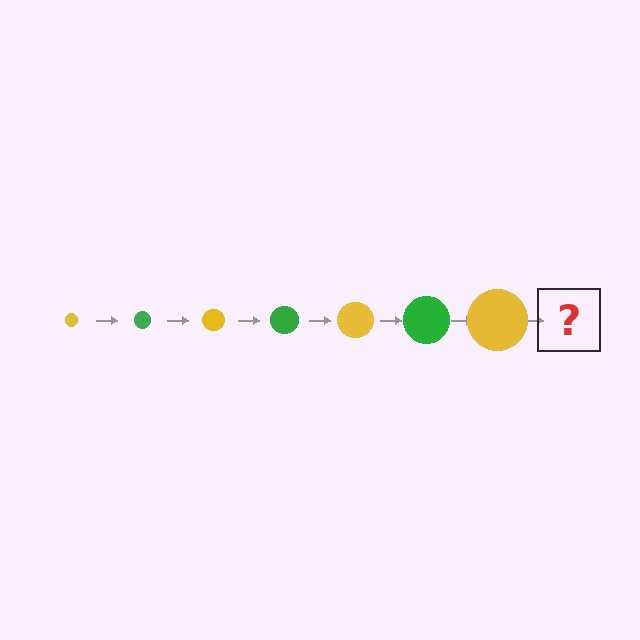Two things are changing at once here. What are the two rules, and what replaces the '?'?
The two rules are that the circle grows larger each step and the color cycles through yellow and green. The '?' should be a green circle, larger than the previous one.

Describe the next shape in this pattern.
It should be a green circle, larger than the previous one.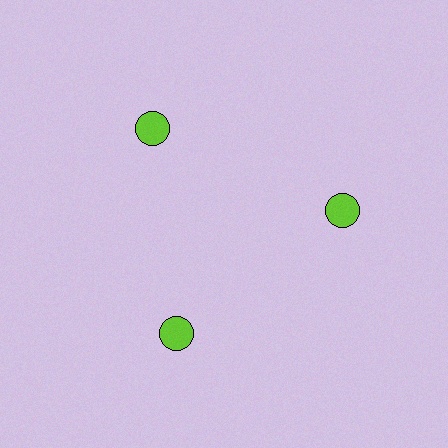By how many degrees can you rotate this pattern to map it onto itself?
The pattern maps onto itself every 120 degrees of rotation.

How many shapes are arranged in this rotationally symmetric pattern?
There are 3 shapes, arranged in 3 groups of 1.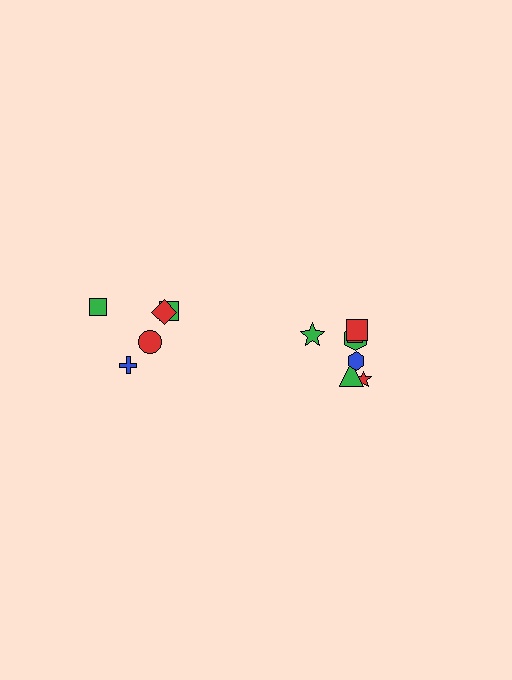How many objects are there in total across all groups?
There are 12 objects.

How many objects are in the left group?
There are 5 objects.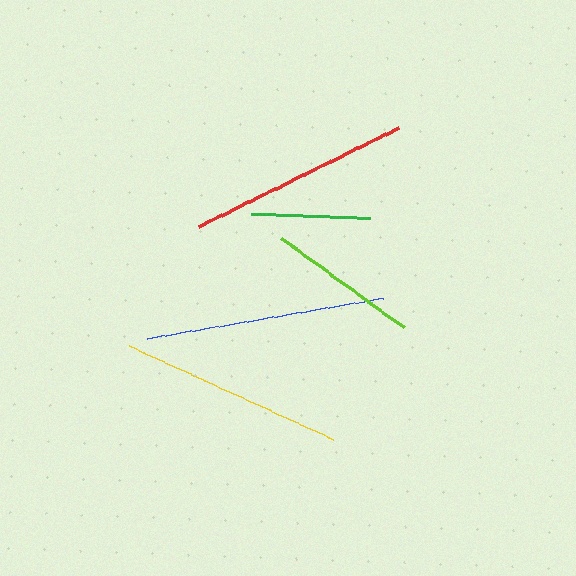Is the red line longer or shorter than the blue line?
The blue line is longer than the red line.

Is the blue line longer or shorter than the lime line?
The blue line is longer than the lime line.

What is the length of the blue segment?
The blue segment is approximately 238 pixels long.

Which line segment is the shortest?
The green line is the shortest at approximately 119 pixels.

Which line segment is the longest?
The blue line is the longest at approximately 238 pixels.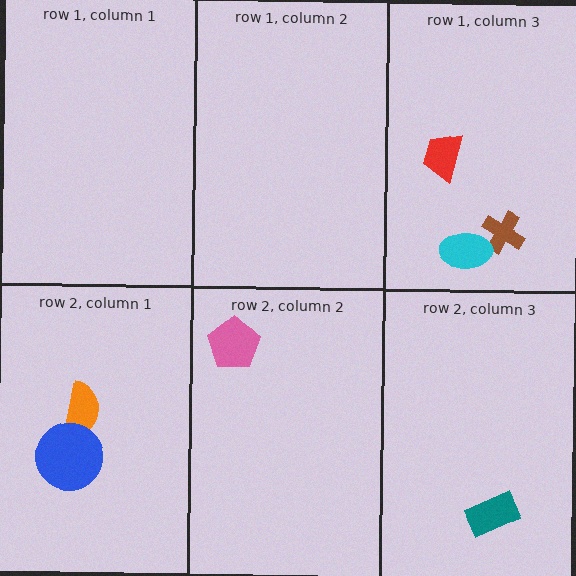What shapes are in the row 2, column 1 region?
The orange semicircle, the blue circle.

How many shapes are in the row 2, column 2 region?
1.